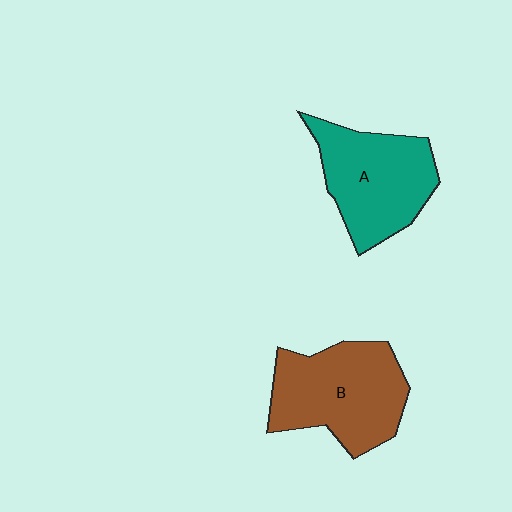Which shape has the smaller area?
Shape A (teal).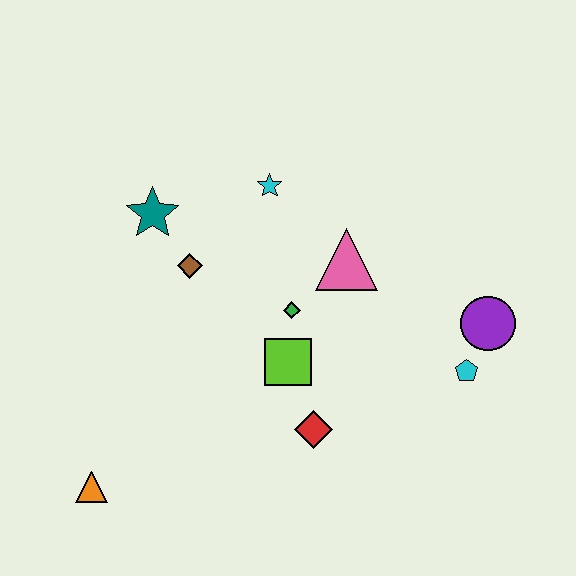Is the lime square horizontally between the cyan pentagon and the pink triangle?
No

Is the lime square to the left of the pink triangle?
Yes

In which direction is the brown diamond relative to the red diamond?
The brown diamond is above the red diamond.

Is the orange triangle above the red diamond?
No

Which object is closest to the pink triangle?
The green diamond is closest to the pink triangle.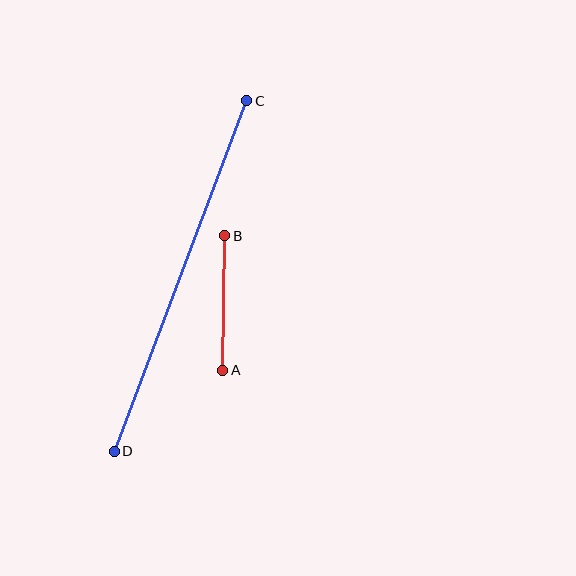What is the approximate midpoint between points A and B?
The midpoint is at approximately (224, 303) pixels.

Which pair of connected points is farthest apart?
Points C and D are farthest apart.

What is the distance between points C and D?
The distance is approximately 375 pixels.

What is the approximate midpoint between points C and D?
The midpoint is at approximately (181, 276) pixels.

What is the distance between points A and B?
The distance is approximately 135 pixels.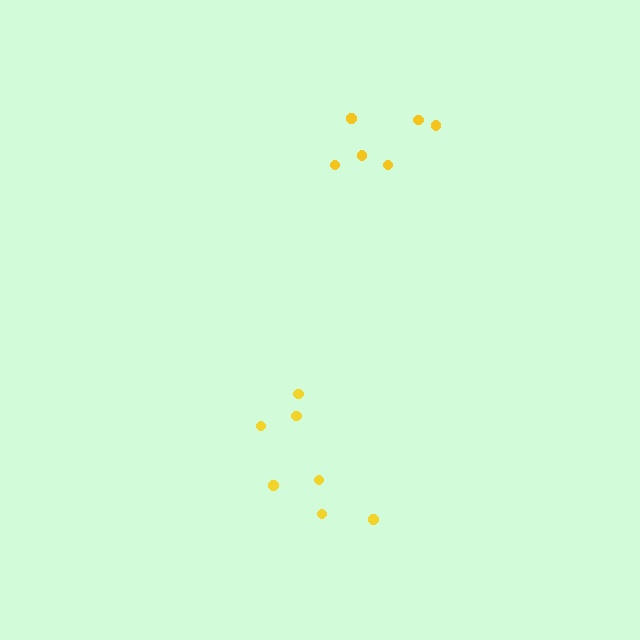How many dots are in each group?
Group 1: 6 dots, Group 2: 7 dots (13 total).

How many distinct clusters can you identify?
There are 2 distinct clusters.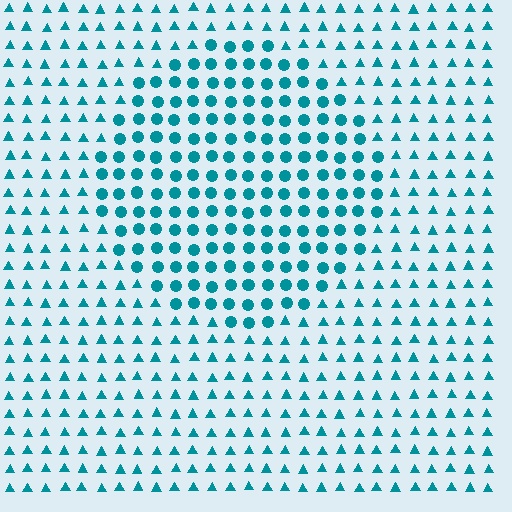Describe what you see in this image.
The image is filled with small teal elements arranged in a uniform grid. A circle-shaped region contains circles, while the surrounding area contains triangles. The boundary is defined purely by the change in element shape.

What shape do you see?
I see a circle.